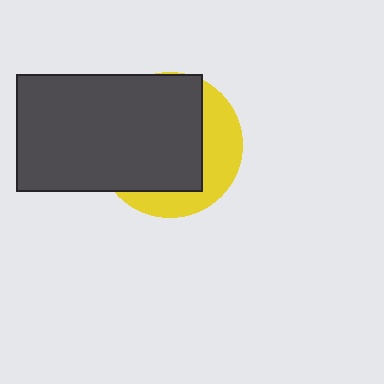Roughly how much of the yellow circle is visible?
A small part of it is visible (roughly 33%).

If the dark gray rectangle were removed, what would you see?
You would see the complete yellow circle.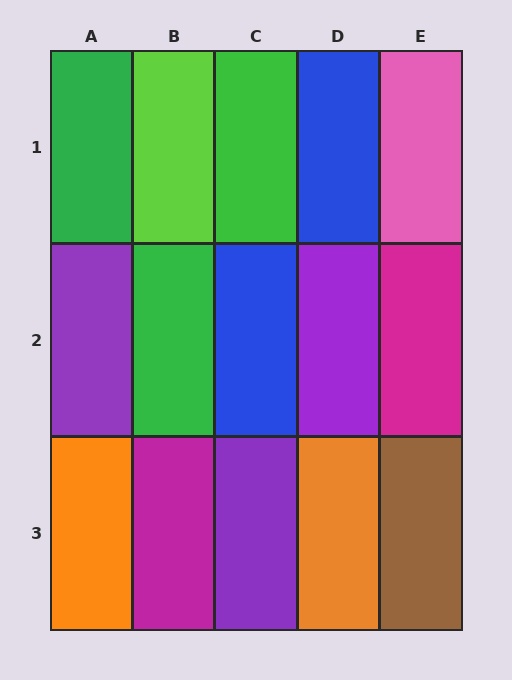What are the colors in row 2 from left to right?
Purple, green, blue, purple, magenta.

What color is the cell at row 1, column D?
Blue.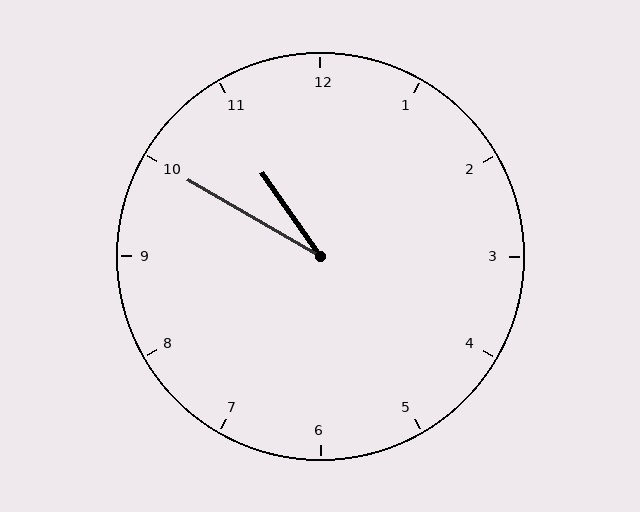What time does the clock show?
10:50.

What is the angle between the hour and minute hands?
Approximately 25 degrees.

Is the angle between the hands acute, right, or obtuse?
It is acute.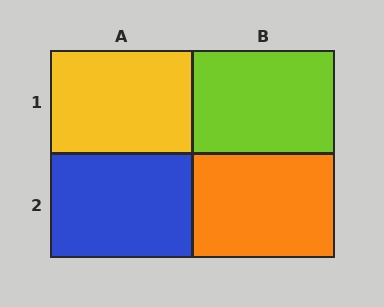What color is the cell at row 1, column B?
Lime.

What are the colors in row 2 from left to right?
Blue, orange.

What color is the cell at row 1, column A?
Yellow.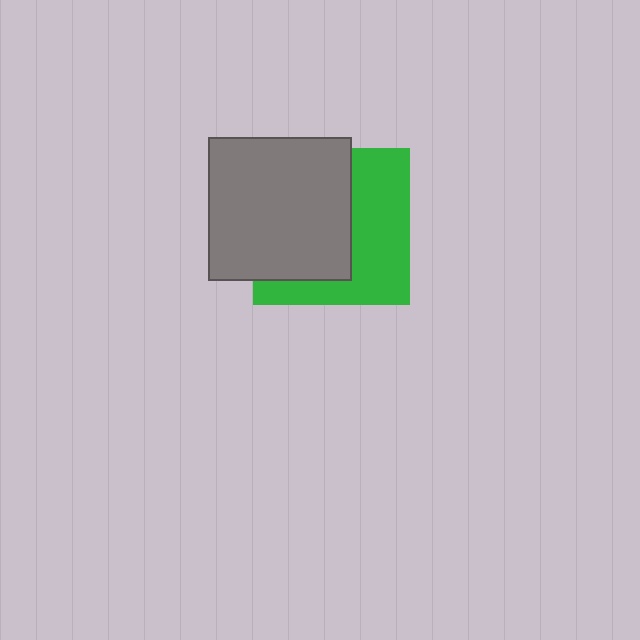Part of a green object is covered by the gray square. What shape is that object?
It is a square.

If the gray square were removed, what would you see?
You would see the complete green square.